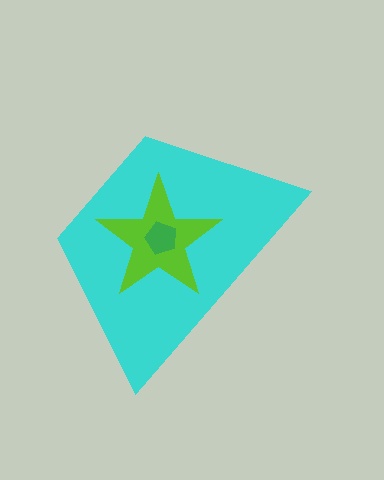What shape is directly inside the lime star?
The green pentagon.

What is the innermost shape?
The green pentagon.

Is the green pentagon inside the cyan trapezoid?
Yes.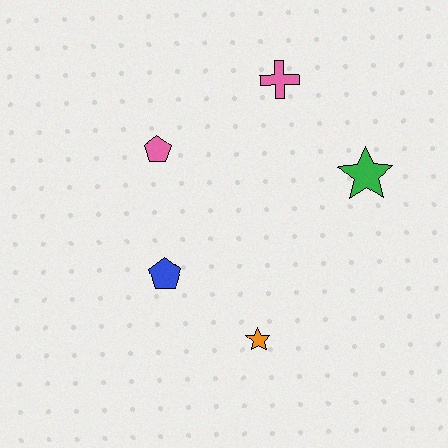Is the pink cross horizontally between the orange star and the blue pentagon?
No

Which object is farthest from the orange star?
The pink cross is farthest from the orange star.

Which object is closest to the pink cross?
The green star is closest to the pink cross.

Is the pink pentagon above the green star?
Yes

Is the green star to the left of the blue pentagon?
No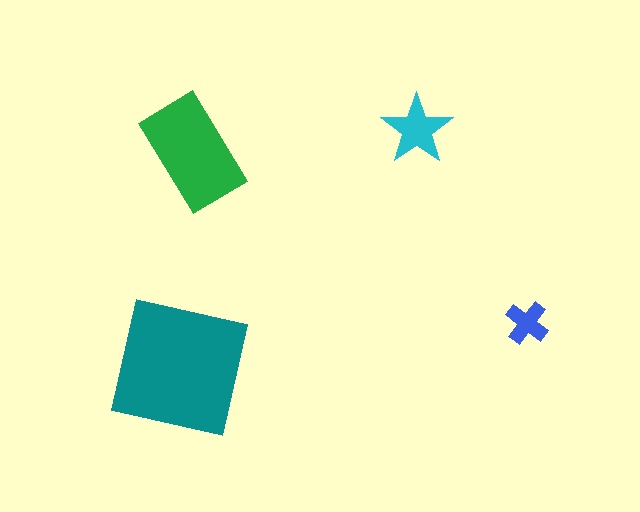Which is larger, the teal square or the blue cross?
The teal square.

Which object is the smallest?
The blue cross.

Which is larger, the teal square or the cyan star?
The teal square.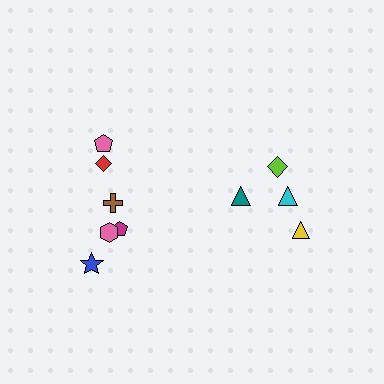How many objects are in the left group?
There are 6 objects.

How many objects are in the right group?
There are 4 objects.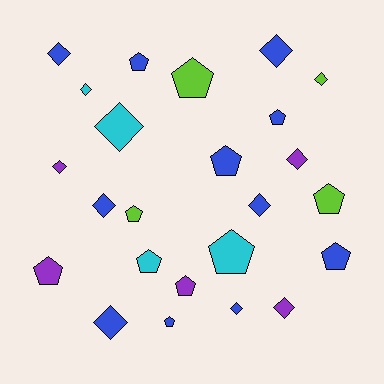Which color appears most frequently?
Blue, with 11 objects.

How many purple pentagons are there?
There are 2 purple pentagons.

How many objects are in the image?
There are 24 objects.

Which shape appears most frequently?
Pentagon, with 12 objects.